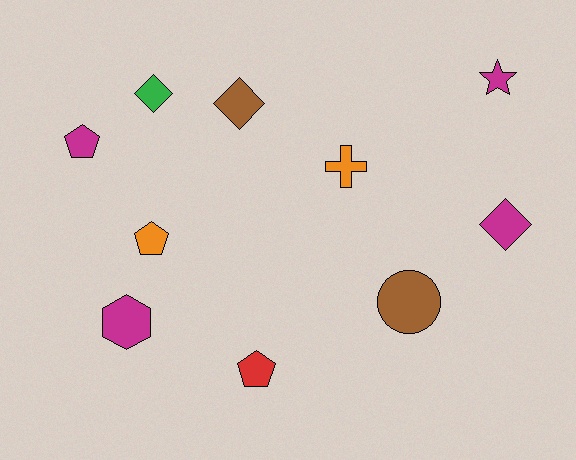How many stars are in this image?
There is 1 star.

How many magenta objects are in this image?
There are 4 magenta objects.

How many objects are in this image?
There are 10 objects.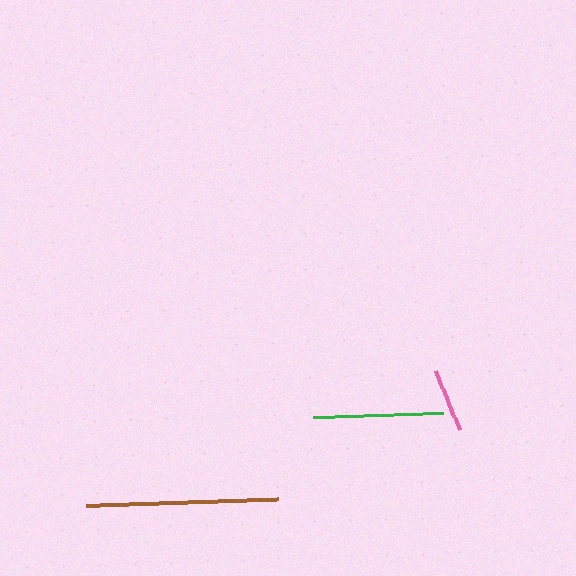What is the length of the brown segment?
The brown segment is approximately 192 pixels long.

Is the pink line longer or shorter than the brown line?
The brown line is longer than the pink line.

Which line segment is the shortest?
The pink line is the shortest at approximately 63 pixels.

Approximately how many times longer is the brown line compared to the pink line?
The brown line is approximately 3.0 times the length of the pink line.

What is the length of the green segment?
The green segment is approximately 130 pixels long.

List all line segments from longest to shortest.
From longest to shortest: brown, green, pink.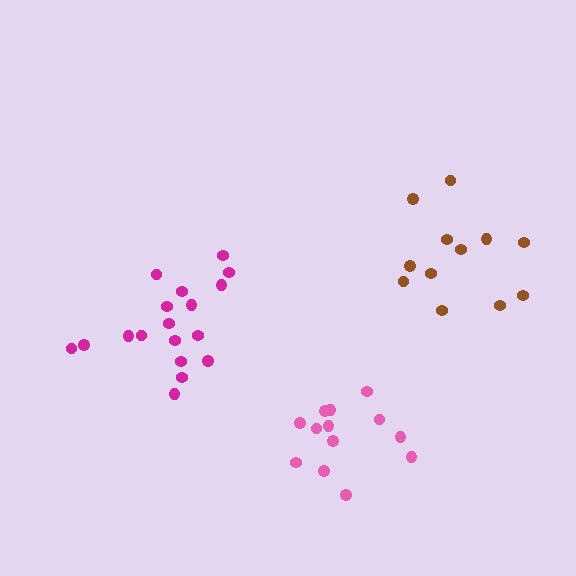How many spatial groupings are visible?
There are 3 spatial groupings.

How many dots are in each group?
Group 1: 12 dots, Group 2: 18 dots, Group 3: 13 dots (43 total).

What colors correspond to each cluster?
The clusters are colored: brown, magenta, pink.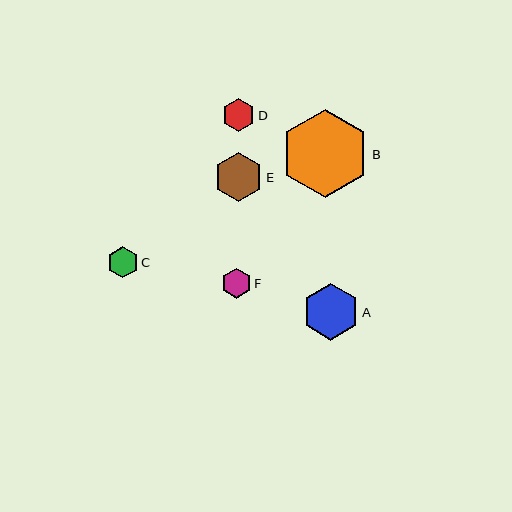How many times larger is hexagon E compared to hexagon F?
Hexagon E is approximately 1.6 times the size of hexagon F.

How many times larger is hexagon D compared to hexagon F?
Hexagon D is approximately 1.1 times the size of hexagon F.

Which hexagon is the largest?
Hexagon B is the largest with a size of approximately 88 pixels.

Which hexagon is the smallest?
Hexagon F is the smallest with a size of approximately 30 pixels.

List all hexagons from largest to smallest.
From largest to smallest: B, A, E, D, C, F.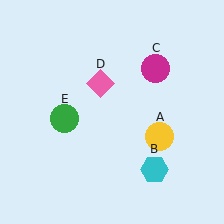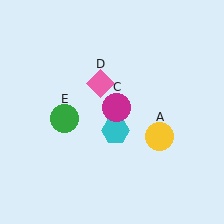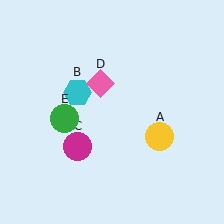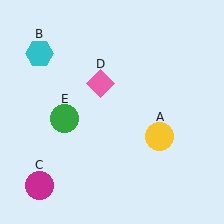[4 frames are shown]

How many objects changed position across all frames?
2 objects changed position: cyan hexagon (object B), magenta circle (object C).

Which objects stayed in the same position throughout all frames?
Yellow circle (object A) and pink diamond (object D) and green circle (object E) remained stationary.